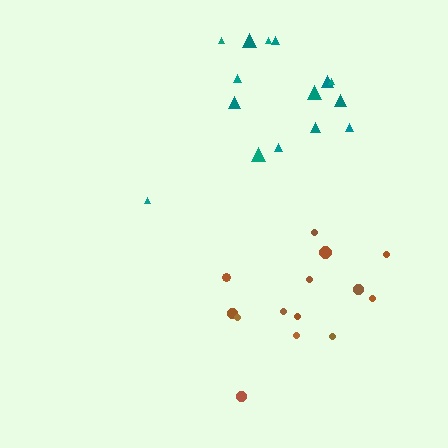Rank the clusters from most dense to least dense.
brown, teal.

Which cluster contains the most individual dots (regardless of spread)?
Teal (15).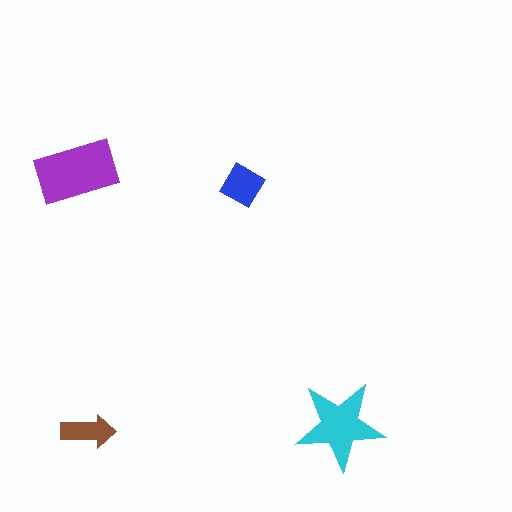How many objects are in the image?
There are 4 objects in the image.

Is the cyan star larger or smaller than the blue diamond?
Larger.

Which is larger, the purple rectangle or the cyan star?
The purple rectangle.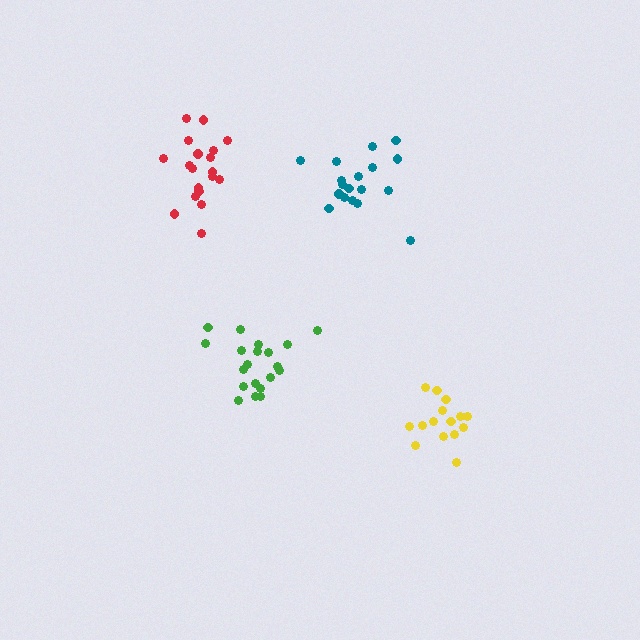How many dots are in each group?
Group 1: 18 dots, Group 2: 15 dots, Group 3: 20 dots, Group 4: 19 dots (72 total).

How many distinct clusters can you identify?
There are 4 distinct clusters.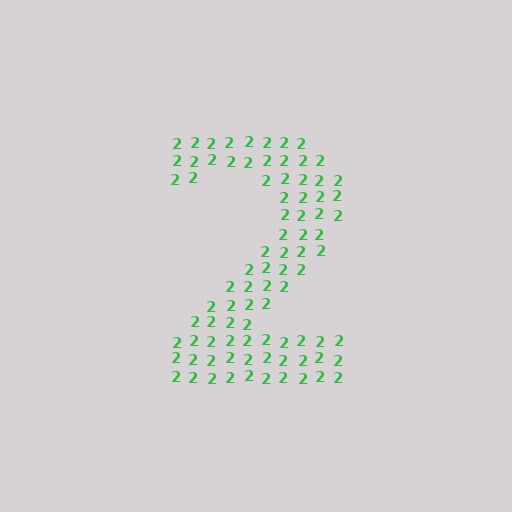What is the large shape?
The large shape is the digit 2.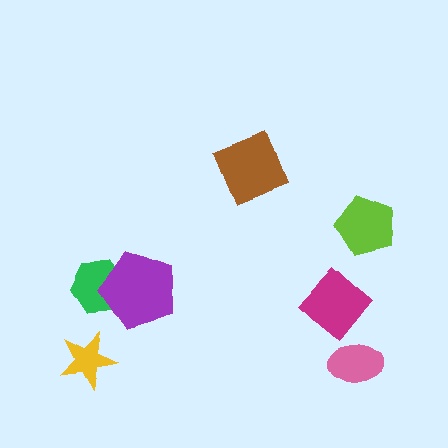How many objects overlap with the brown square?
0 objects overlap with the brown square.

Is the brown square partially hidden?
No, no other shape covers it.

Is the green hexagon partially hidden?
Yes, it is partially covered by another shape.